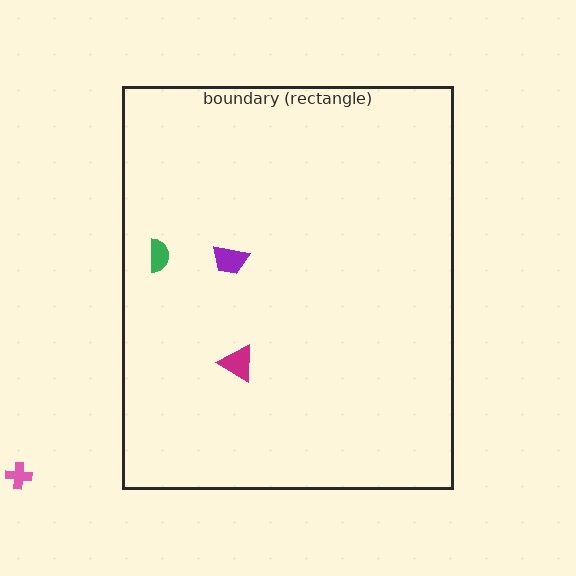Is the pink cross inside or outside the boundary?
Outside.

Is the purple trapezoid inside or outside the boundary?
Inside.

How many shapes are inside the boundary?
3 inside, 1 outside.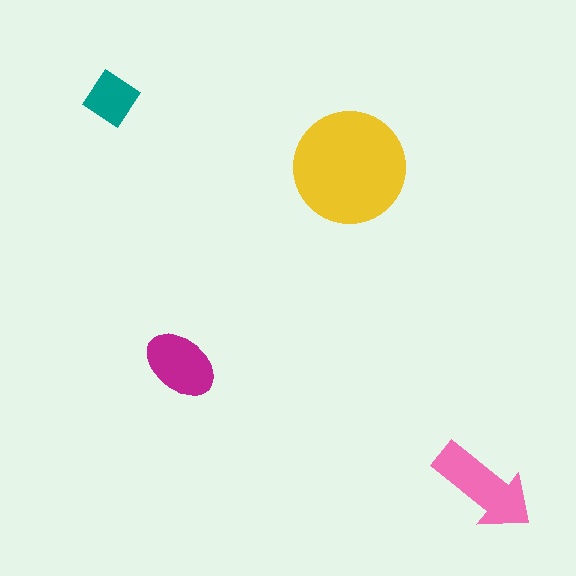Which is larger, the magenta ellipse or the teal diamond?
The magenta ellipse.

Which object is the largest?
The yellow circle.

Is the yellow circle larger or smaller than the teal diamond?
Larger.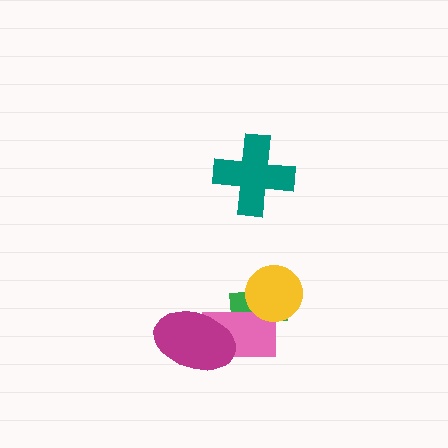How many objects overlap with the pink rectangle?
3 objects overlap with the pink rectangle.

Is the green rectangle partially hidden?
Yes, it is partially covered by another shape.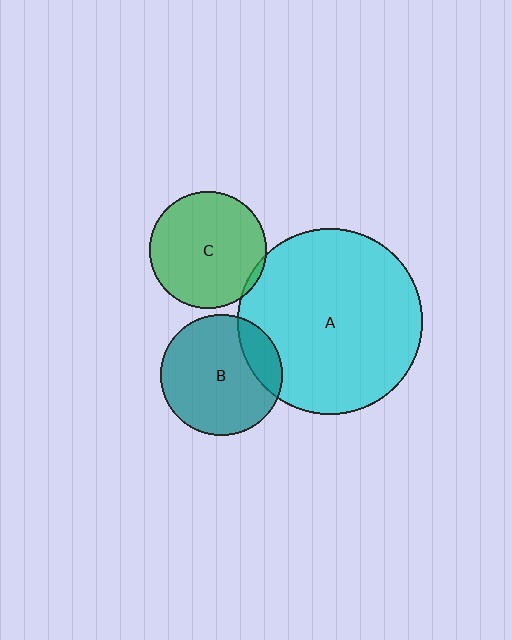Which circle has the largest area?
Circle A (cyan).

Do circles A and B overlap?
Yes.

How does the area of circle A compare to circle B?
Approximately 2.3 times.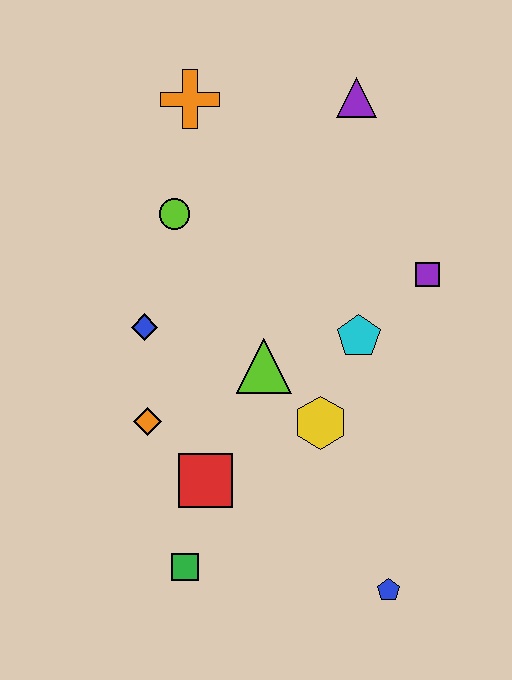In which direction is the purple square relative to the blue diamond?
The purple square is to the right of the blue diamond.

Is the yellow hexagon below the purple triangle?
Yes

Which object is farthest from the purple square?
The green square is farthest from the purple square.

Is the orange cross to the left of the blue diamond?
No